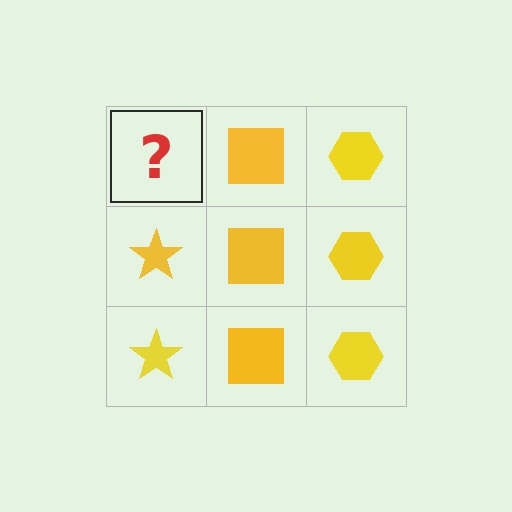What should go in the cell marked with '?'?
The missing cell should contain a yellow star.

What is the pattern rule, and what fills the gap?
The rule is that each column has a consistent shape. The gap should be filled with a yellow star.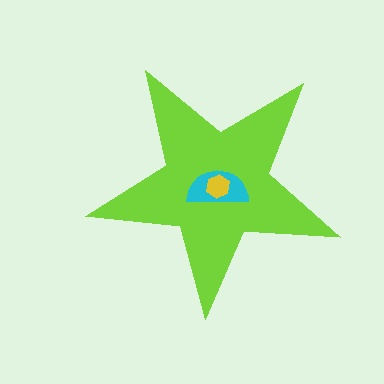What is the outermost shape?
The lime star.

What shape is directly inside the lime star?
The cyan semicircle.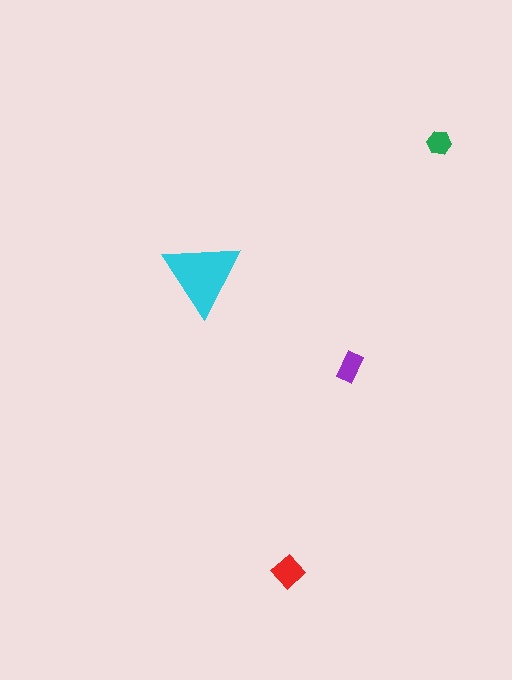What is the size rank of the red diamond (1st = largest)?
2nd.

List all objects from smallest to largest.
The green hexagon, the purple rectangle, the red diamond, the cyan triangle.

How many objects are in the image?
There are 4 objects in the image.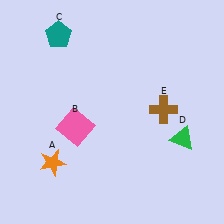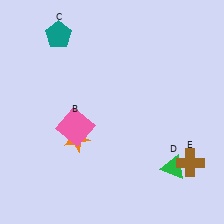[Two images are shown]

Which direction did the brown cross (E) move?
The brown cross (E) moved down.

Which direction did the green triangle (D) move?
The green triangle (D) moved down.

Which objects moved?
The objects that moved are: the orange star (A), the green triangle (D), the brown cross (E).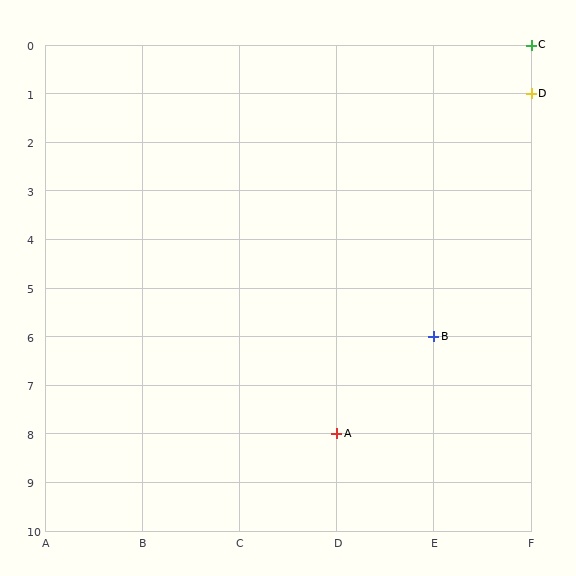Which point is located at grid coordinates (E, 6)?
Point B is at (E, 6).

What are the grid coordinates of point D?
Point D is at grid coordinates (F, 1).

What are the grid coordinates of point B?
Point B is at grid coordinates (E, 6).